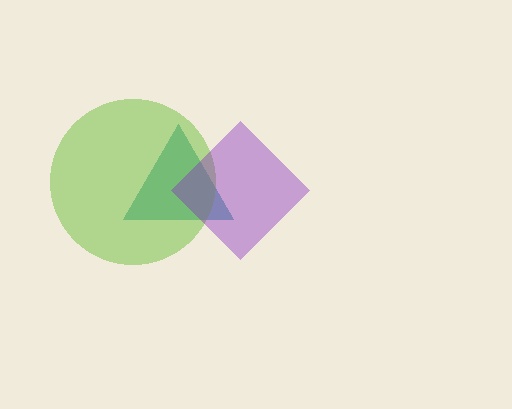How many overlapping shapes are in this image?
There are 3 overlapping shapes in the image.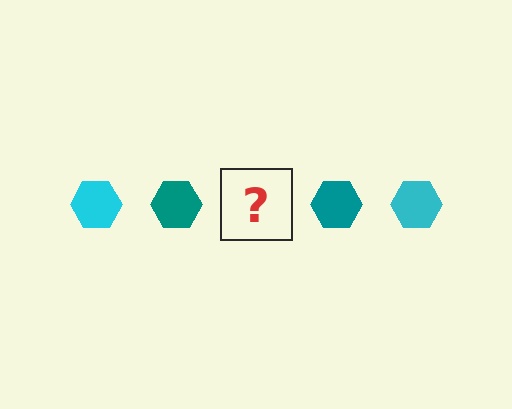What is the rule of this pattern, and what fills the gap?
The rule is that the pattern cycles through cyan, teal hexagons. The gap should be filled with a cyan hexagon.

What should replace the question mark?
The question mark should be replaced with a cyan hexagon.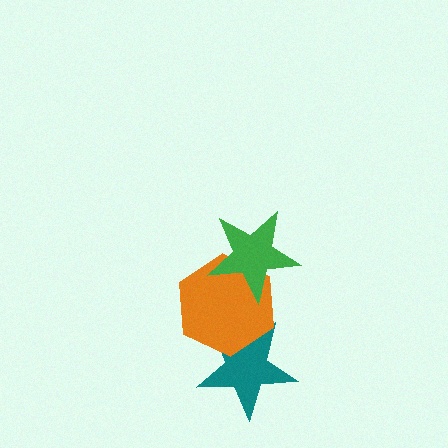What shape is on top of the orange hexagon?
The green star is on top of the orange hexagon.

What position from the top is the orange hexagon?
The orange hexagon is 2nd from the top.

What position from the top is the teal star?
The teal star is 3rd from the top.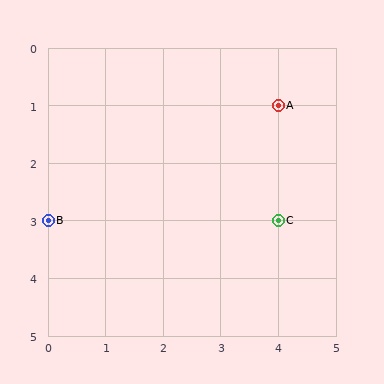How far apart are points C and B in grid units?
Points C and B are 4 columns apart.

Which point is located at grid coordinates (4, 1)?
Point A is at (4, 1).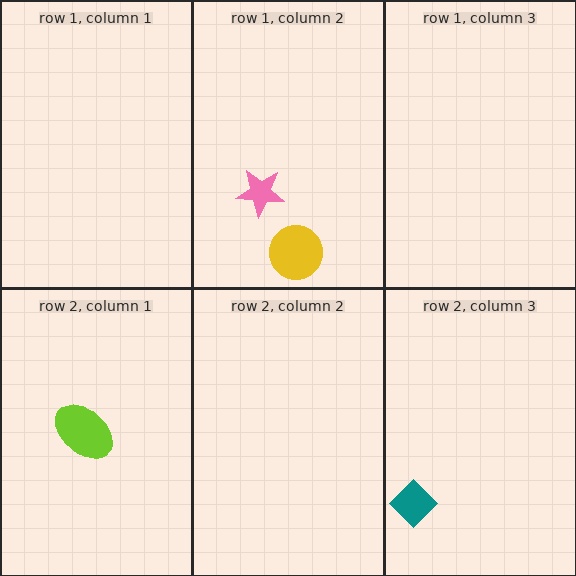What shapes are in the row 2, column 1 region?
The lime ellipse.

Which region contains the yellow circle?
The row 1, column 2 region.